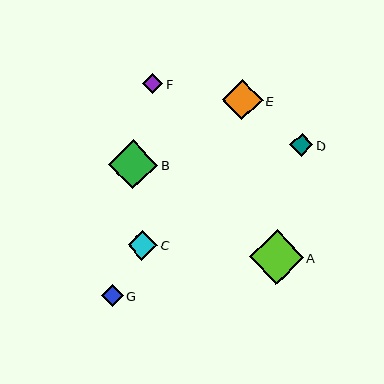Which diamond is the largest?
Diamond A is the largest with a size of approximately 54 pixels.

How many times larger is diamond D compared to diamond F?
Diamond D is approximately 1.2 times the size of diamond F.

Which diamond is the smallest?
Diamond F is the smallest with a size of approximately 20 pixels.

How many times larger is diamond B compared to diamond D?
Diamond B is approximately 2.1 times the size of diamond D.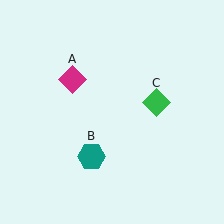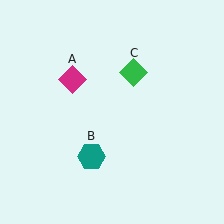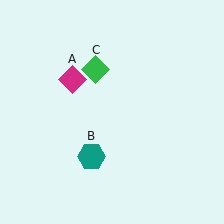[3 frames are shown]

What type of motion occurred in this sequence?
The green diamond (object C) rotated counterclockwise around the center of the scene.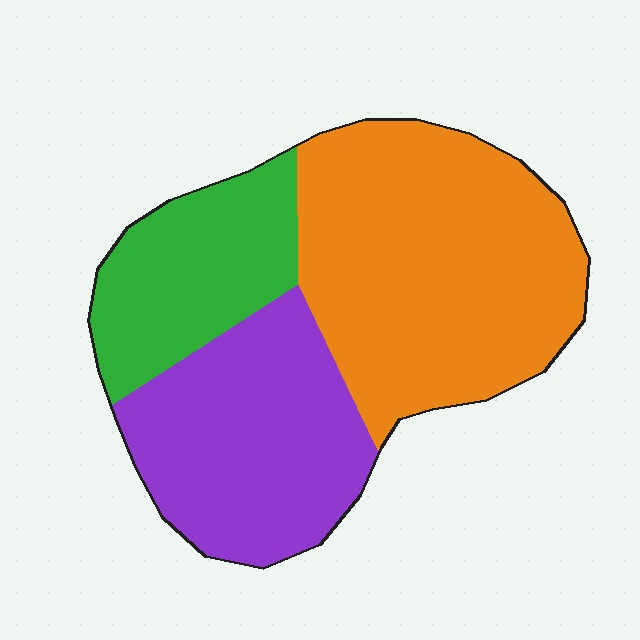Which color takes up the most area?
Orange, at roughly 45%.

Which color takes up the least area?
Green, at roughly 20%.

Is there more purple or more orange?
Orange.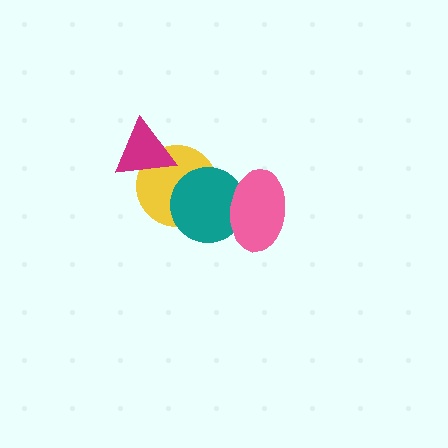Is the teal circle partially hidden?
Yes, it is partially covered by another shape.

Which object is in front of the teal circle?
The pink ellipse is in front of the teal circle.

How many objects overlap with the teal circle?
2 objects overlap with the teal circle.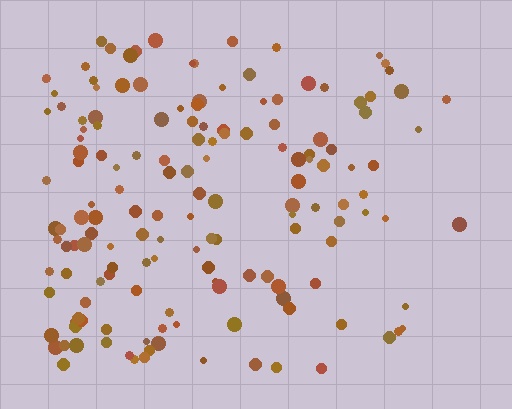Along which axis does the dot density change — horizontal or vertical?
Horizontal.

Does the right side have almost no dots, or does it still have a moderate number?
Still a moderate number, just noticeably fewer than the left.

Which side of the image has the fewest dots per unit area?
The right.